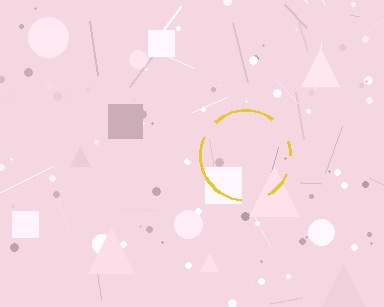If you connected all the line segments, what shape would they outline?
They would outline a circle.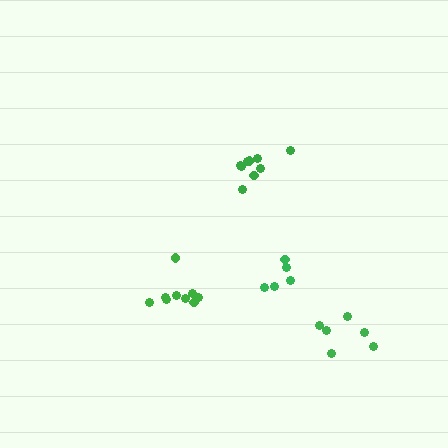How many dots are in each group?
Group 1: 9 dots, Group 2: 9 dots, Group 3: 5 dots, Group 4: 6 dots (29 total).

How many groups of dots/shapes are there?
There are 4 groups.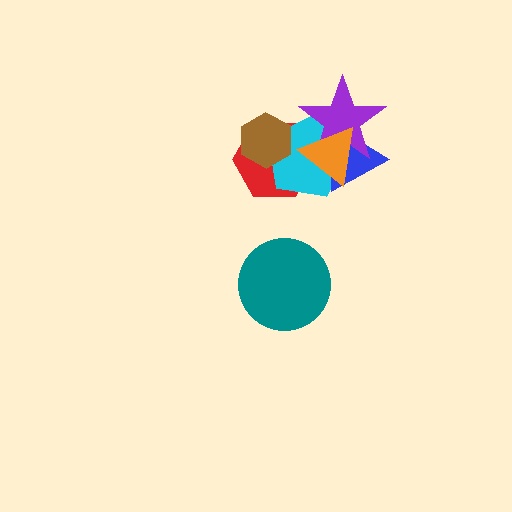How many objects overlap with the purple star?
4 objects overlap with the purple star.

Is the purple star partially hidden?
Yes, it is partially covered by another shape.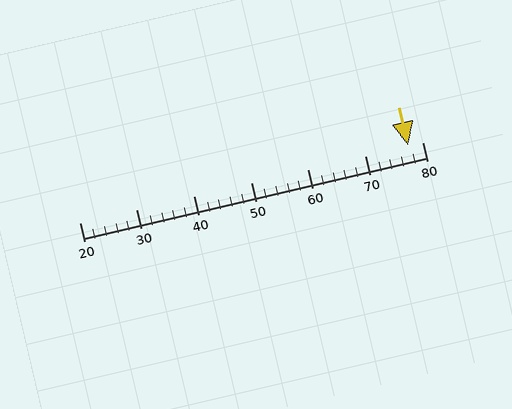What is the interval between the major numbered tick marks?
The major tick marks are spaced 10 units apart.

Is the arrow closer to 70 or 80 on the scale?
The arrow is closer to 80.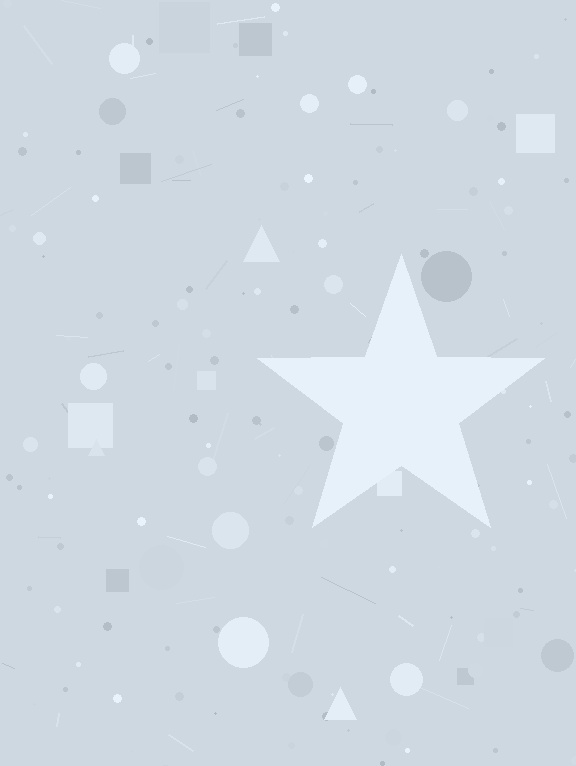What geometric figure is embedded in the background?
A star is embedded in the background.